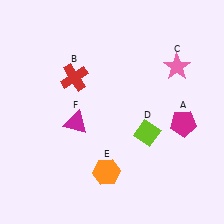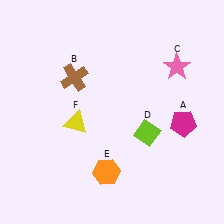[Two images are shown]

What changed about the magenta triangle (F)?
In Image 1, F is magenta. In Image 2, it changed to yellow.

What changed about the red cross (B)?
In Image 1, B is red. In Image 2, it changed to brown.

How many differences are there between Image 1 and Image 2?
There are 2 differences between the two images.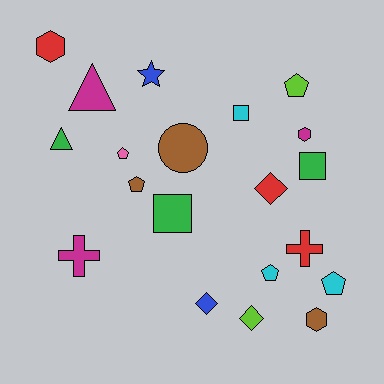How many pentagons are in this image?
There are 5 pentagons.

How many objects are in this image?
There are 20 objects.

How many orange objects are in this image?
There are no orange objects.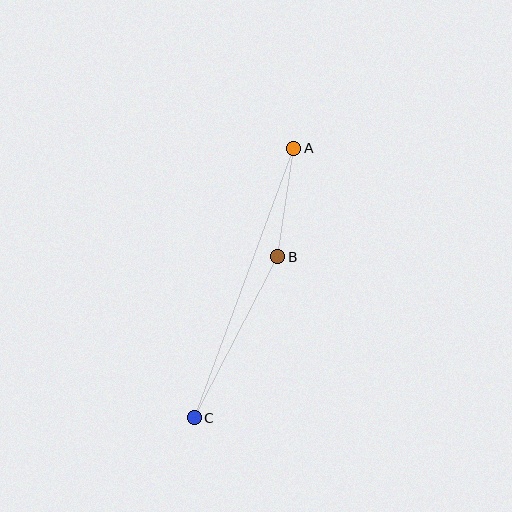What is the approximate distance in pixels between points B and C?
The distance between B and C is approximately 181 pixels.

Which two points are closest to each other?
Points A and B are closest to each other.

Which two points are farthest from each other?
Points A and C are farthest from each other.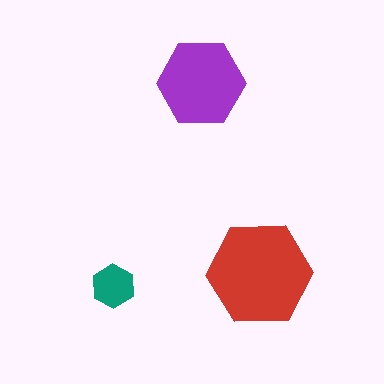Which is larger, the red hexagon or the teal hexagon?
The red one.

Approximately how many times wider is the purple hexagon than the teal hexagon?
About 2 times wider.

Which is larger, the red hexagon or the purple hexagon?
The red one.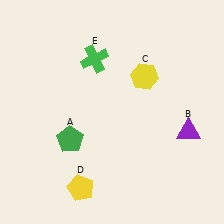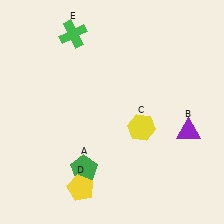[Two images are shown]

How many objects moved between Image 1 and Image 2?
3 objects moved between the two images.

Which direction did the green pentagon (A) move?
The green pentagon (A) moved down.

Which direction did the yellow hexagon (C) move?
The yellow hexagon (C) moved down.